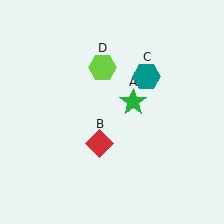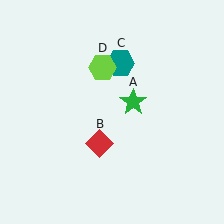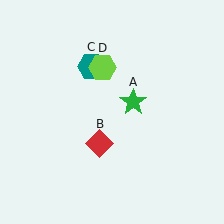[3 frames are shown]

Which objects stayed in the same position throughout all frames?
Green star (object A) and red diamond (object B) and lime hexagon (object D) remained stationary.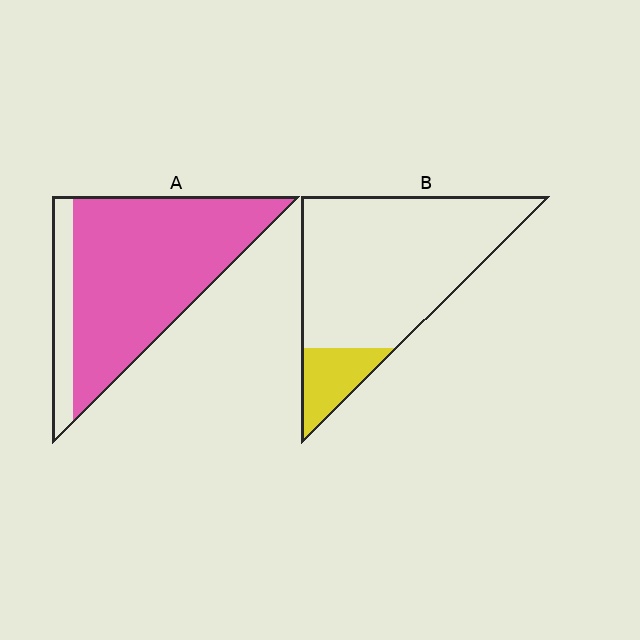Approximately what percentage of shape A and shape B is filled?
A is approximately 85% and B is approximately 15%.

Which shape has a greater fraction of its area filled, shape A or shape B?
Shape A.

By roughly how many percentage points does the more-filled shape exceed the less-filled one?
By roughly 70 percentage points (A over B).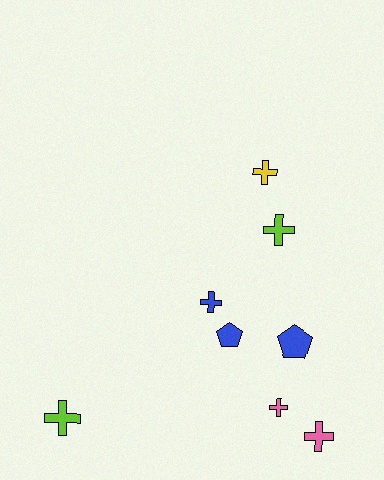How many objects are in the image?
There are 8 objects.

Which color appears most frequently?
Blue, with 3 objects.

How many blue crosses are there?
There is 1 blue cross.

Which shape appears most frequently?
Cross, with 6 objects.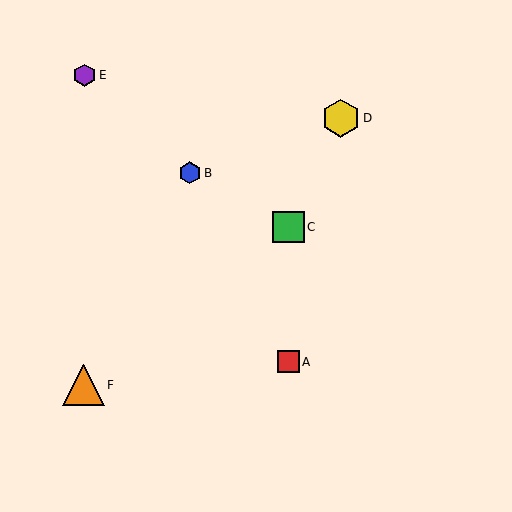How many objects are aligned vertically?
2 objects (A, C) are aligned vertically.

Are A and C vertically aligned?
Yes, both are at x≈288.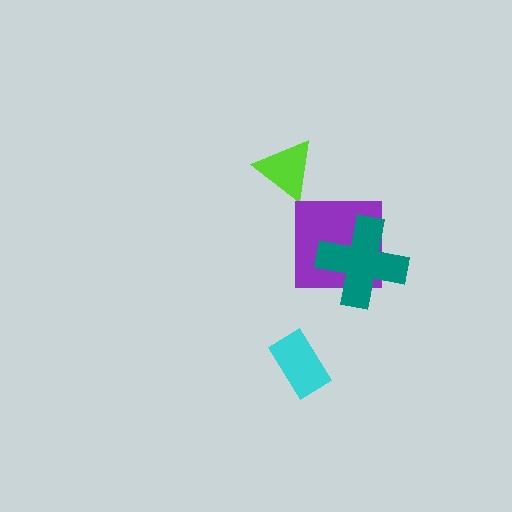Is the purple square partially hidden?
Yes, it is partially covered by another shape.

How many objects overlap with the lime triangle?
0 objects overlap with the lime triangle.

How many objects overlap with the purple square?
1 object overlaps with the purple square.